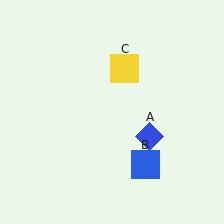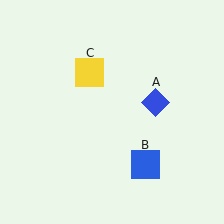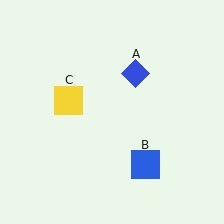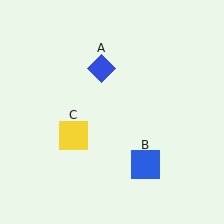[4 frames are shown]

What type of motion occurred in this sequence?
The blue diamond (object A), yellow square (object C) rotated counterclockwise around the center of the scene.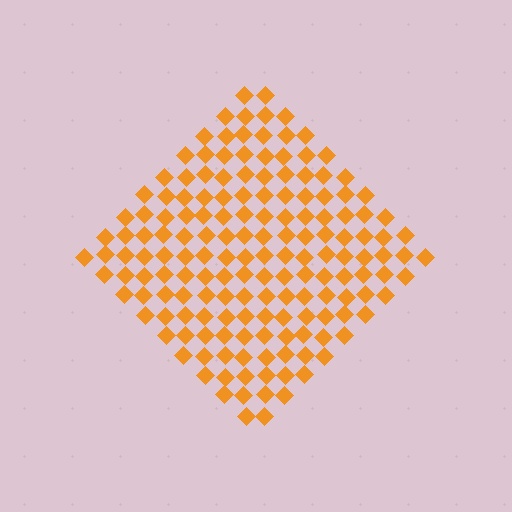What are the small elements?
The small elements are diamonds.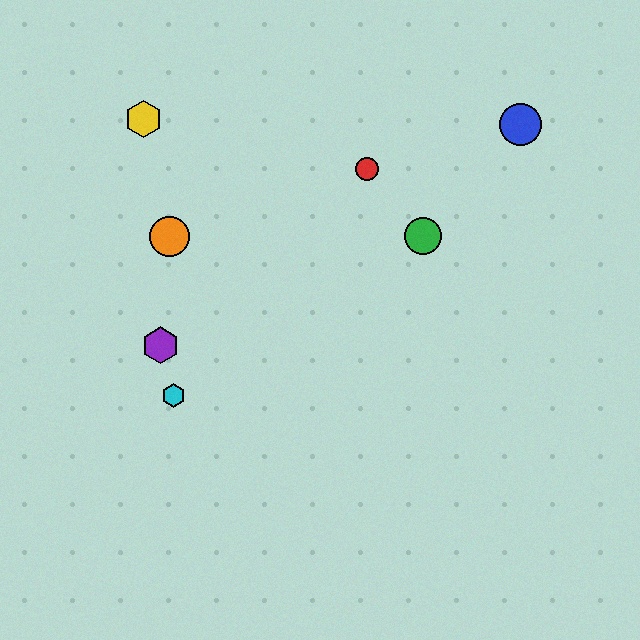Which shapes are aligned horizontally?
The green circle, the orange circle are aligned horizontally.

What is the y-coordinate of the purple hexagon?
The purple hexagon is at y≈345.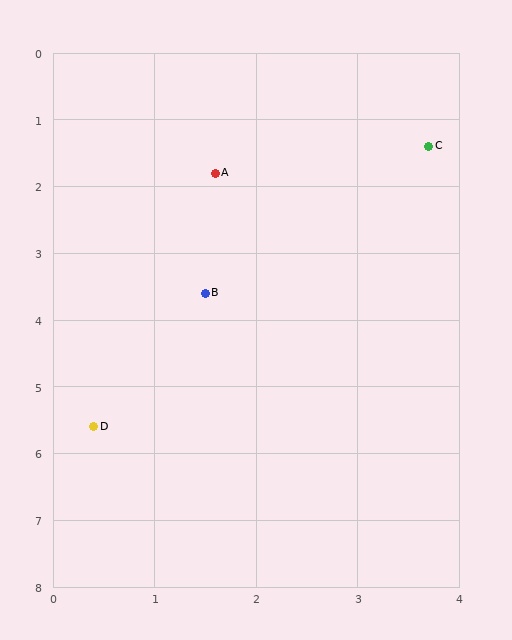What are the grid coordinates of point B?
Point B is at approximately (1.5, 3.6).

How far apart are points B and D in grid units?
Points B and D are about 2.3 grid units apart.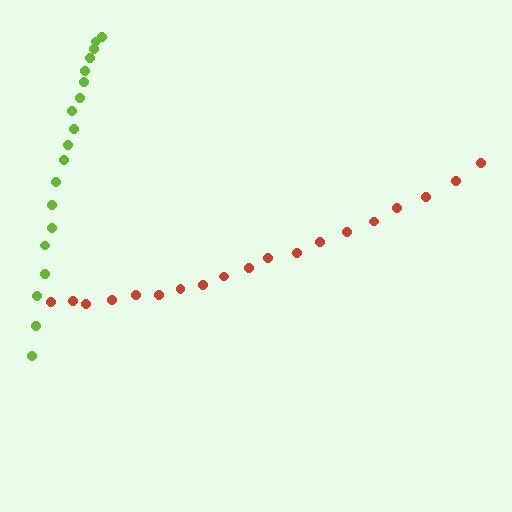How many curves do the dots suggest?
There are 2 distinct paths.